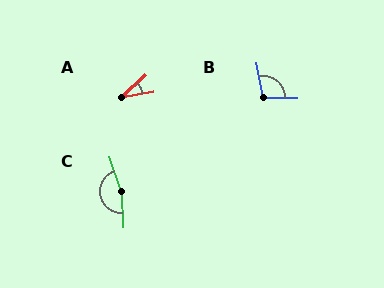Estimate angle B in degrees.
Approximately 101 degrees.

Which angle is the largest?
C, at approximately 164 degrees.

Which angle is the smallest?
A, at approximately 33 degrees.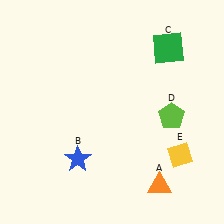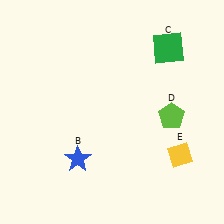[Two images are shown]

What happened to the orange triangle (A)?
The orange triangle (A) was removed in Image 2. It was in the bottom-right area of Image 1.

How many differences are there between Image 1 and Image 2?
There is 1 difference between the two images.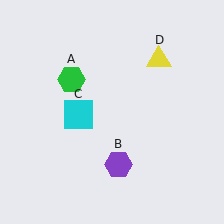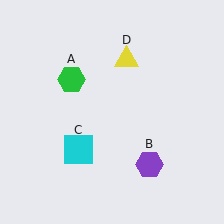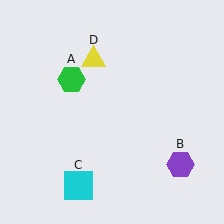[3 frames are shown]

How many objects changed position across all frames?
3 objects changed position: purple hexagon (object B), cyan square (object C), yellow triangle (object D).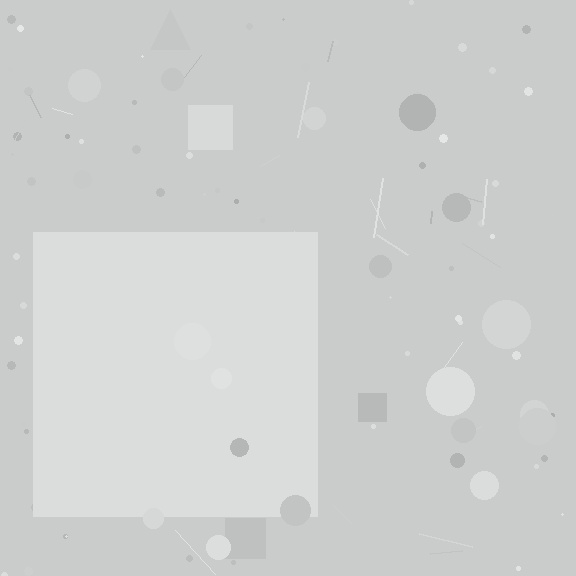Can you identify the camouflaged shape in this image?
The camouflaged shape is a square.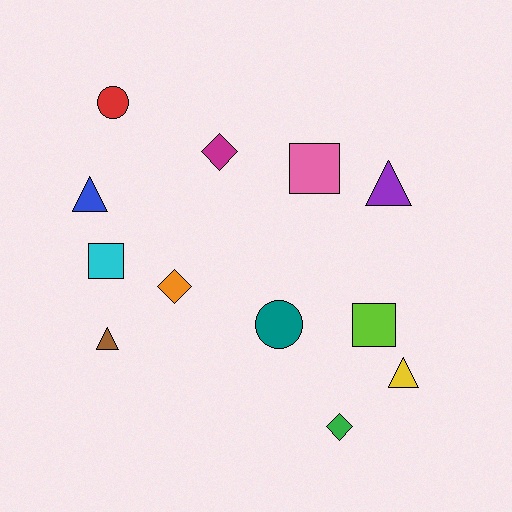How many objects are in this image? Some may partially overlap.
There are 12 objects.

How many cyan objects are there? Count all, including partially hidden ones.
There is 1 cyan object.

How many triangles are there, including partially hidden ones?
There are 4 triangles.